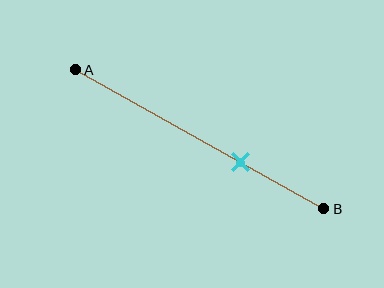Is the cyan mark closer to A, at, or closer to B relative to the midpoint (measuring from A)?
The cyan mark is closer to point B than the midpoint of segment AB.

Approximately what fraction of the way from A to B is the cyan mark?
The cyan mark is approximately 65% of the way from A to B.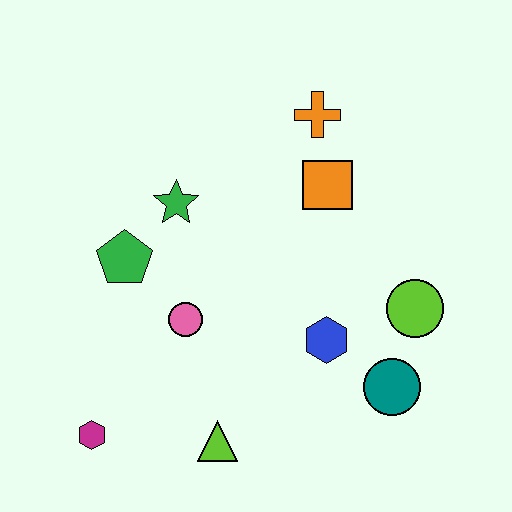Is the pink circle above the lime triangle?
Yes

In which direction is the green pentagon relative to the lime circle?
The green pentagon is to the left of the lime circle.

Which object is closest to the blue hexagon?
The teal circle is closest to the blue hexagon.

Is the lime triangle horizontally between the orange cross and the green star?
Yes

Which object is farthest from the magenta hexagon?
The orange cross is farthest from the magenta hexagon.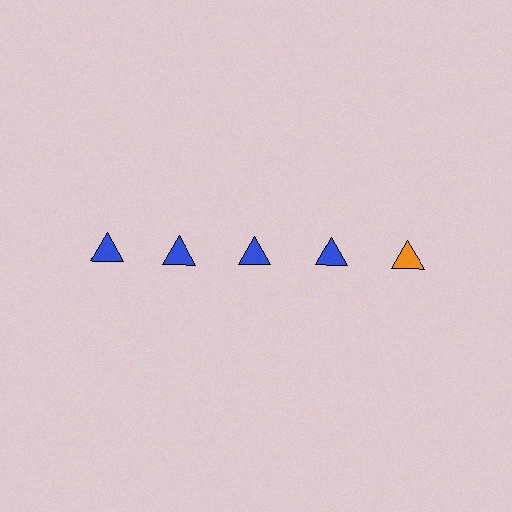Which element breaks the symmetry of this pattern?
The orange triangle in the top row, rightmost column breaks the symmetry. All other shapes are blue triangles.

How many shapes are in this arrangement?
There are 5 shapes arranged in a grid pattern.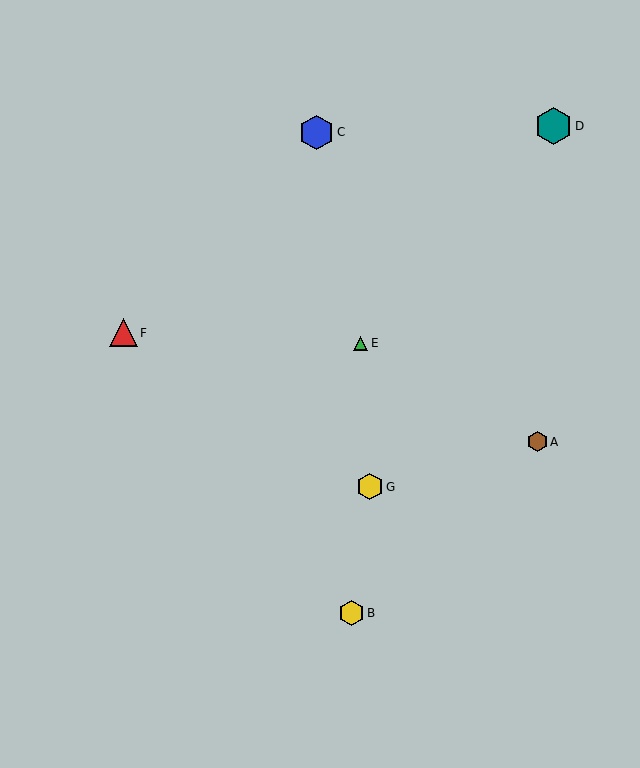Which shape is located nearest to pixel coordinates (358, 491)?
The yellow hexagon (labeled G) at (370, 487) is nearest to that location.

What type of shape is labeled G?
Shape G is a yellow hexagon.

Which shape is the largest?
The teal hexagon (labeled D) is the largest.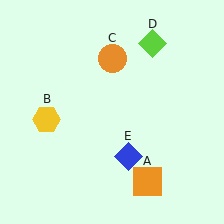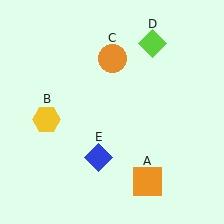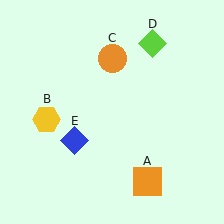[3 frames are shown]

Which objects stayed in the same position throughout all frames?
Orange square (object A) and yellow hexagon (object B) and orange circle (object C) and lime diamond (object D) remained stationary.